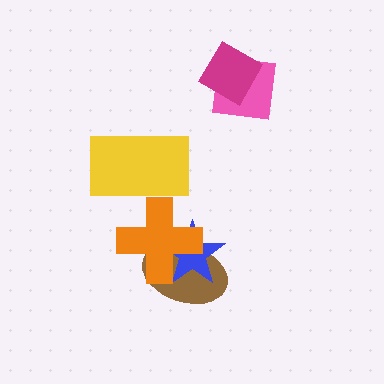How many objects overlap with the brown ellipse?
2 objects overlap with the brown ellipse.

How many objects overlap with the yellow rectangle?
1 object overlaps with the yellow rectangle.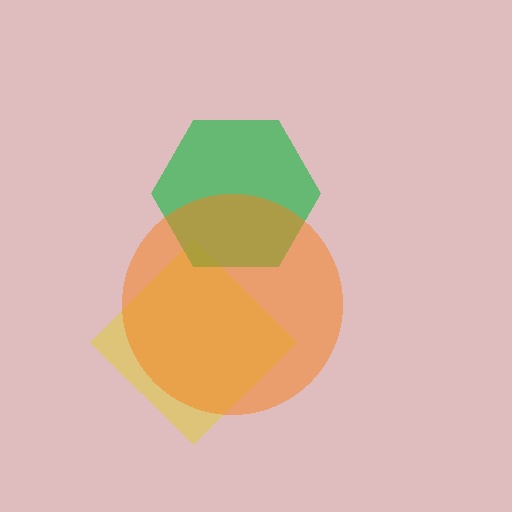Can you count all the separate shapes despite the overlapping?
Yes, there are 3 separate shapes.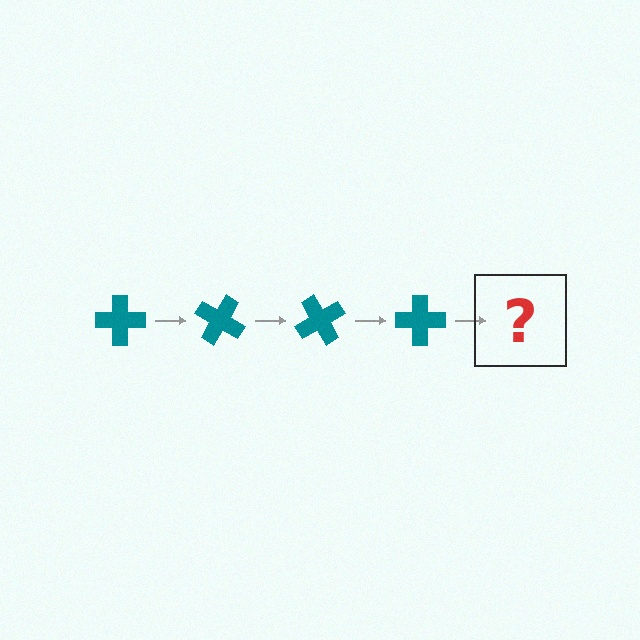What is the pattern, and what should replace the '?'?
The pattern is that the cross rotates 30 degrees each step. The '?' should be a teal cross rotated 120 degrees.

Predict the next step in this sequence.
The next step is a teal cross rotated 120 degrees.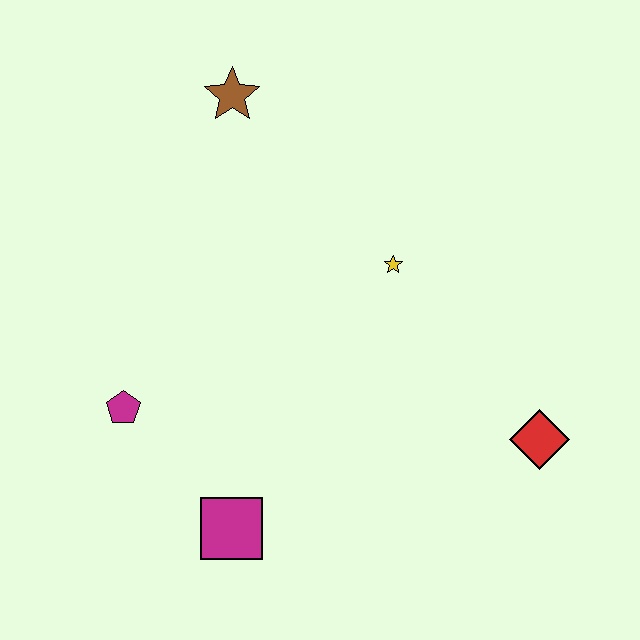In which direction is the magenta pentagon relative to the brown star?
The magenta pentagon is below the brown star.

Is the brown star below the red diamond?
No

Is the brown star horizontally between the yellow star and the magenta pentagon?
Yes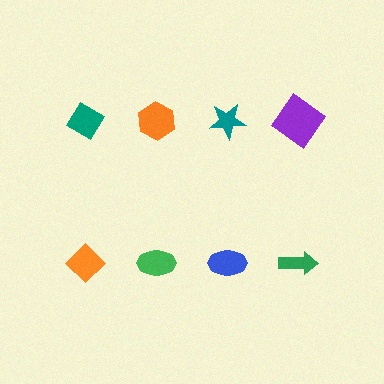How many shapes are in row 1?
4 shapes.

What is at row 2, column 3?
A blue ellipse.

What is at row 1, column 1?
A teal diamond.